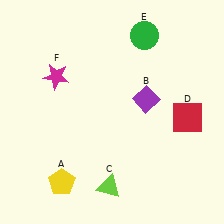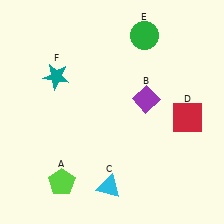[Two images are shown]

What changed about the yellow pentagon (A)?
In Image 1, A is yellow. In Image 2, it changed to lime.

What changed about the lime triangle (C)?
In Image 1, C is lime. In Image 2, it changed to cyan.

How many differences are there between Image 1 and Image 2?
There are 3 differences between the two images.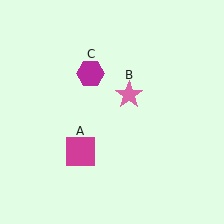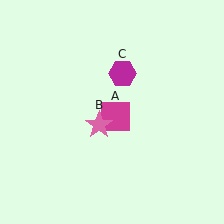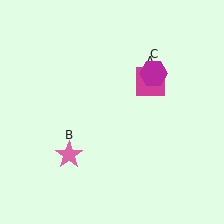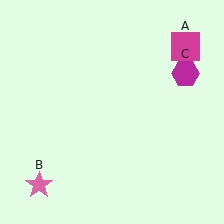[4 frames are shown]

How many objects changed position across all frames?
3 objects changed position: magenta square (object A), pink star (object B), magenta hexagon (object C).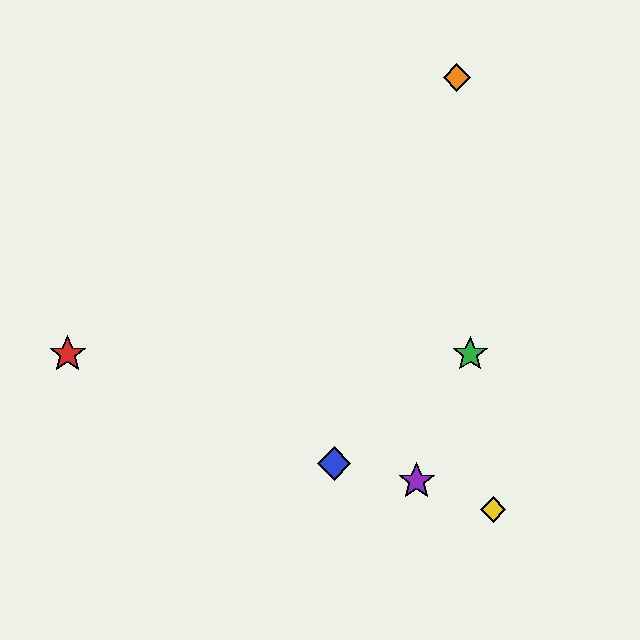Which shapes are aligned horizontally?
The red star, the green star are aligned horizontally.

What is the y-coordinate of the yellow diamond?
The yellow diamond is at y≈510.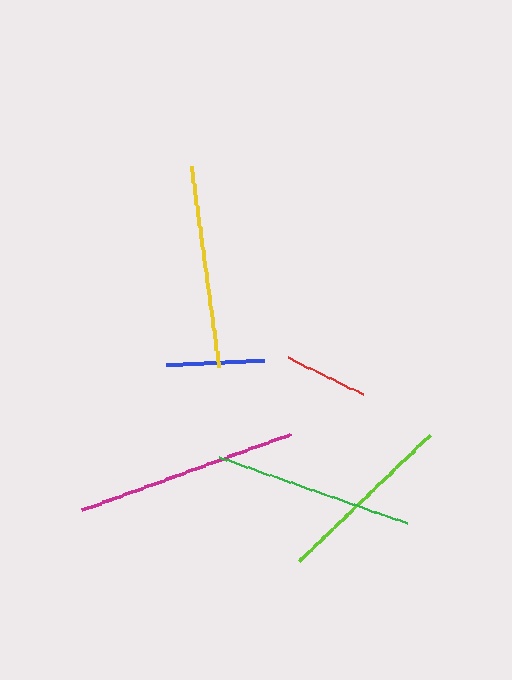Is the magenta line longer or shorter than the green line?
The magenta line is longer than the green line.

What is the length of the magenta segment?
The magenta segment is approximately 222 pixels long.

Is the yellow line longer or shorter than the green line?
The yellow line is longer than the green line.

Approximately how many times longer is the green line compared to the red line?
The green line is approximately 2.4 times the length of the red line.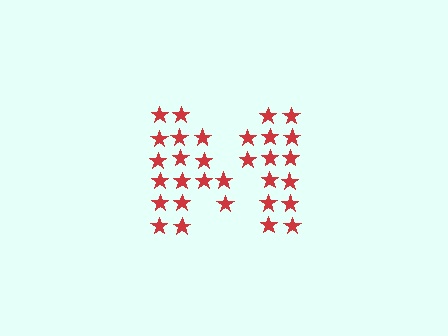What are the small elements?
The small elements are stars.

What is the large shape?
The large shape is the letter M.